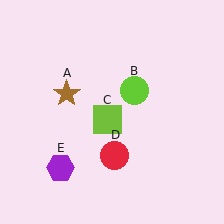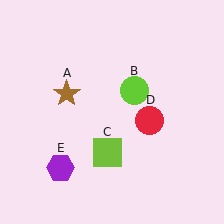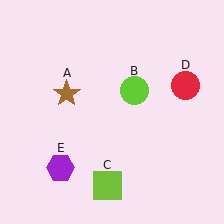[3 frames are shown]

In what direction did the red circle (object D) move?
The red circle (object D) moved up and to the right.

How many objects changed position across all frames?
2 objects changed position: lime square (object C), red circle (object D).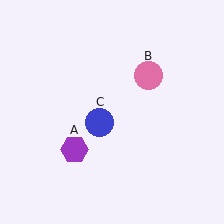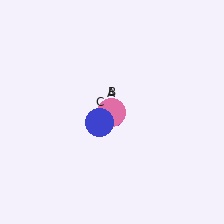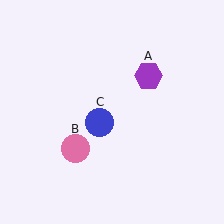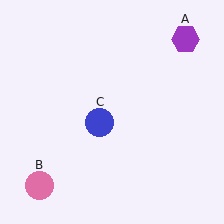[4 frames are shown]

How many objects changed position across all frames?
2 objects changed position: purple hexagon (object A), pink circle (object B).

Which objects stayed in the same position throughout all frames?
Blue circle (object C) remained stationary.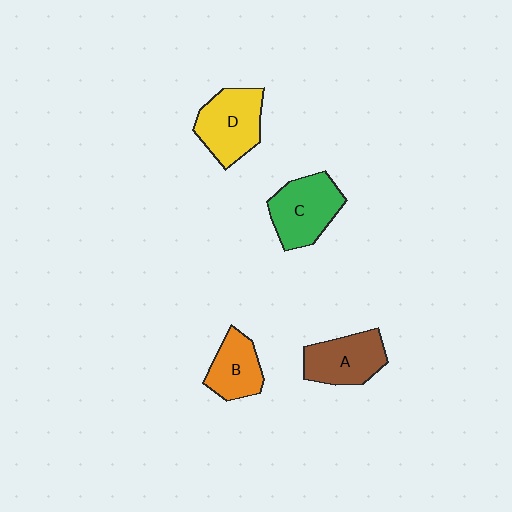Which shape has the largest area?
Shape C (green).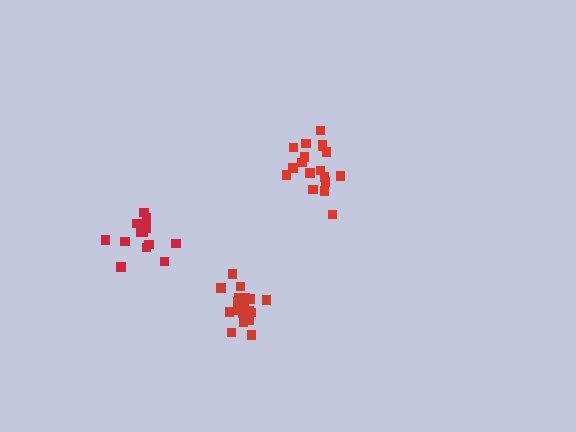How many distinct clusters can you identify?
There are 3 distinct clusters.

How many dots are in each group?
Group 1: 18 dots, Group 2: 19 dots, Group 3: 16 dots (53 total).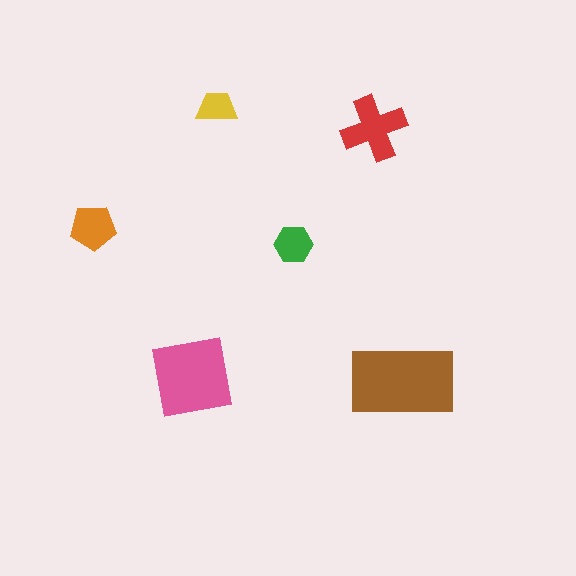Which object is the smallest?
The yellow trapezoid.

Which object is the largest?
The brown rectangle.